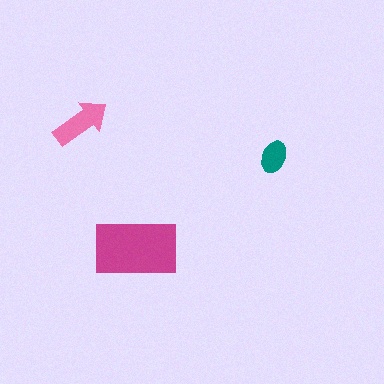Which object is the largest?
The magenta rectangle.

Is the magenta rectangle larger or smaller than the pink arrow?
Larger.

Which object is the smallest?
The teal ellipse.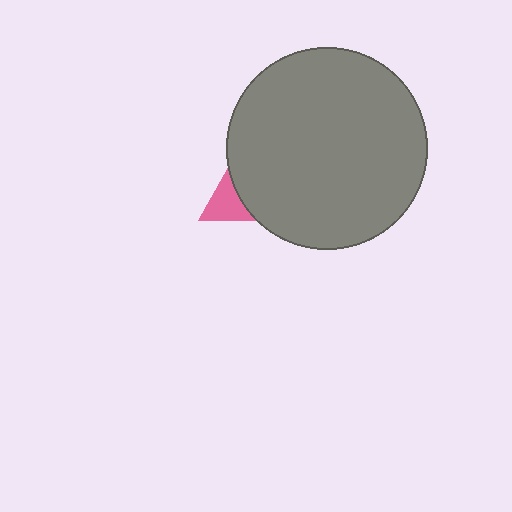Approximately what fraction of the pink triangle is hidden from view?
Roughly 67% of the pink triangle is hidden behind the gray circle.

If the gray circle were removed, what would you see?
You would see the complete pink triangle.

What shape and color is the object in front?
The object in front is a gray circle.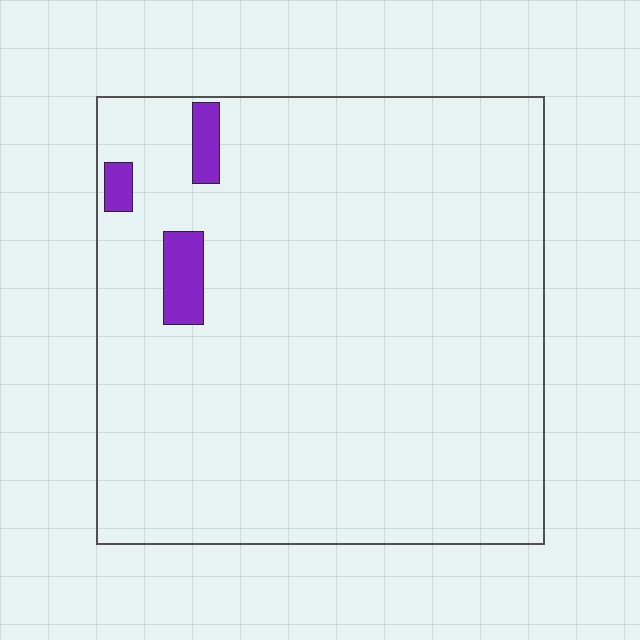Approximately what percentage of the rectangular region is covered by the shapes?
Approximately 5%.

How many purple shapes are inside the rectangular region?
3.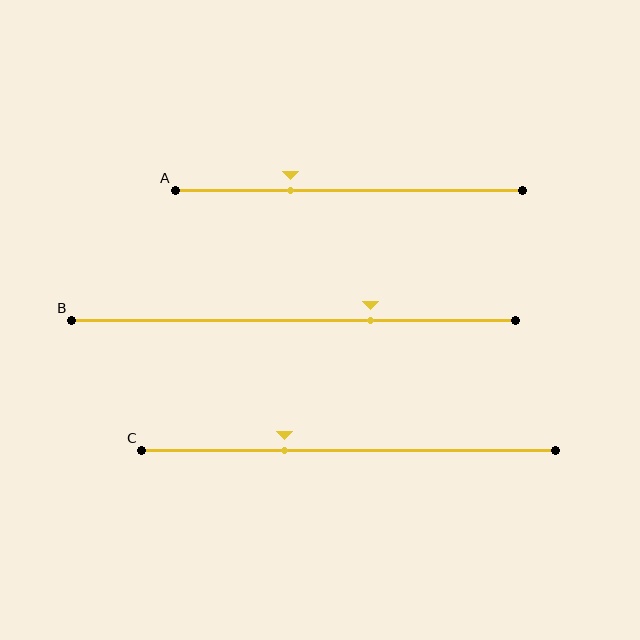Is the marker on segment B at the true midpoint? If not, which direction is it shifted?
No, the marker on segment B is shifted to the right by about 17% of the segment length.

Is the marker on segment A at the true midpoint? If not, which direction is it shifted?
No, the marker on segment A is shifted to the left by about 17% of the segment length.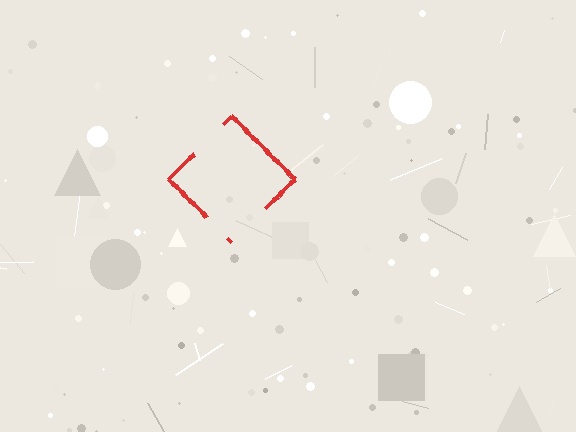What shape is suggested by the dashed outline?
The dashed outline suggests a diamond.